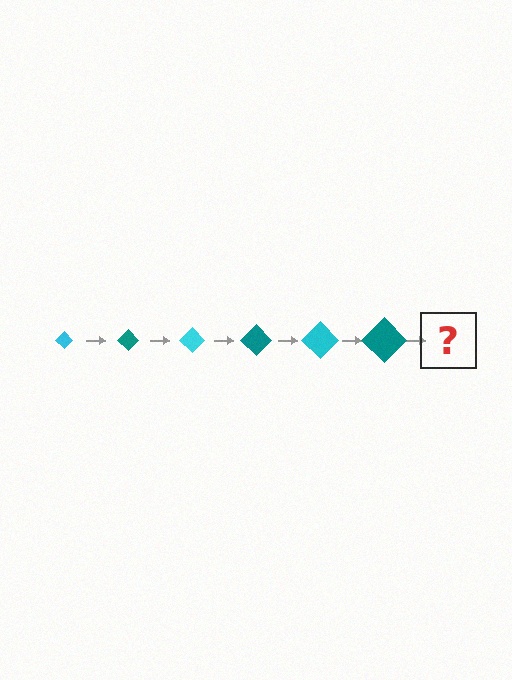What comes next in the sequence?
The next element should be a cyan diamond, larger than the previous one.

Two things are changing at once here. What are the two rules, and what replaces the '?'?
The two rules are that the diamond grows larger each step and the color cycles through cyan and teal. The '?' should be a cyan diamond, larger than the previous one.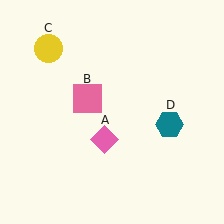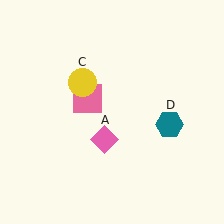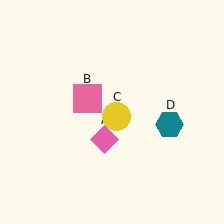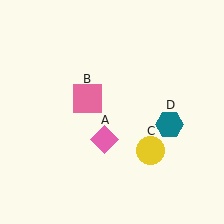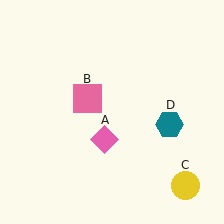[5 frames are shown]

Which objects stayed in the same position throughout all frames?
Pink diamond (object A) and pink square (object B) and teal hexagon (object D) remained stationary.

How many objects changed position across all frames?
1 object changed position: yellow circle (object C).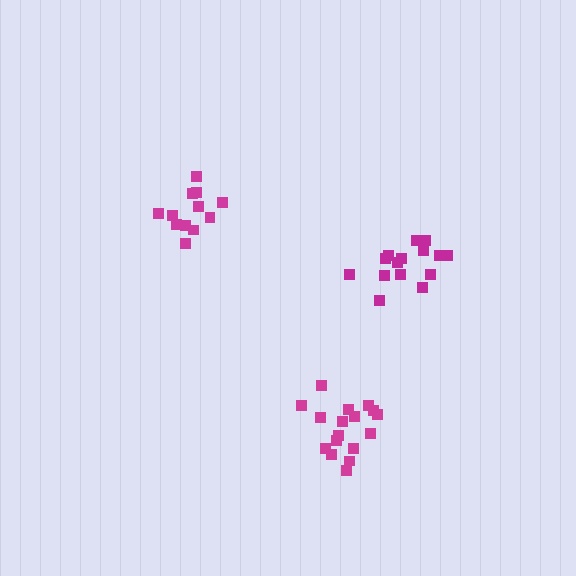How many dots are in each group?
Group 1: 15 dots, Group 2: 12 dots, Group 3: 18 dots (45 total).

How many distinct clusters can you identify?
There are 3 distinct clusters.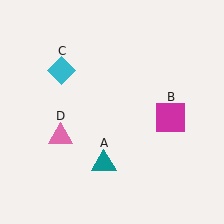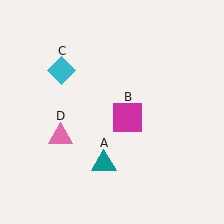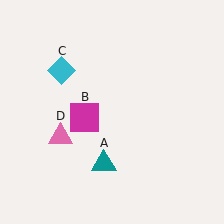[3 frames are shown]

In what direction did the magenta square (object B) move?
The magenta square (object B) moved left.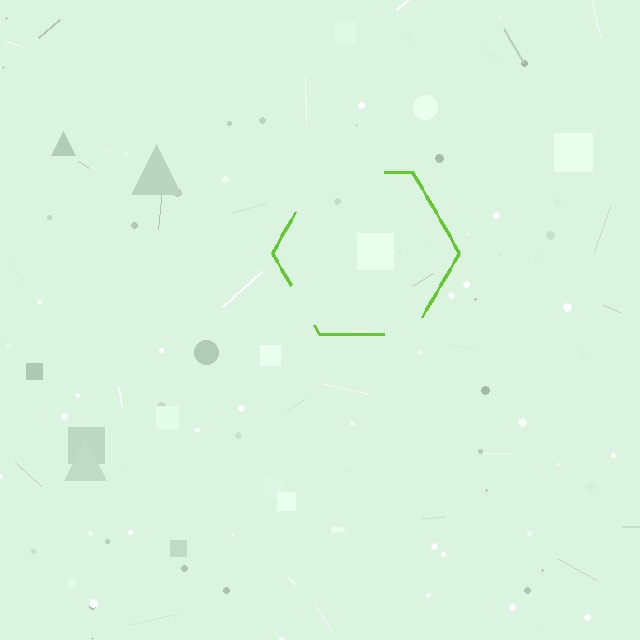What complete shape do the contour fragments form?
The contour fragments form a hexagon.